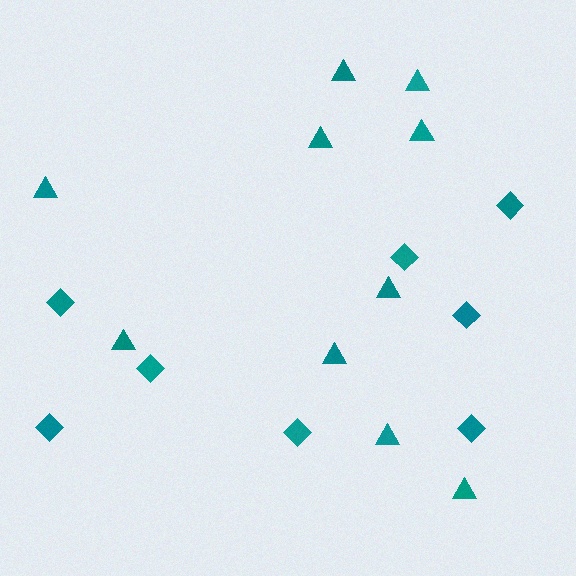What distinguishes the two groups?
There are 2 groups: one group of diamonds (8) and one group of triangles (10).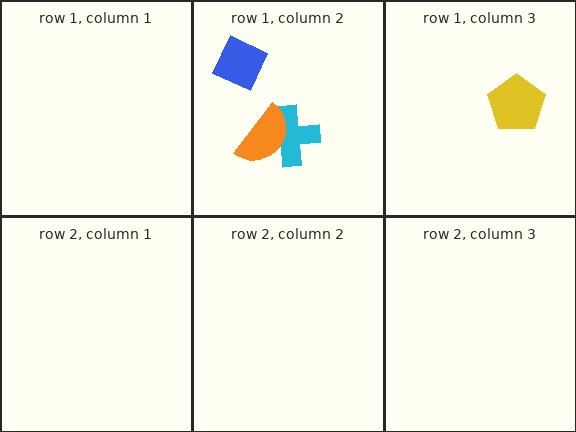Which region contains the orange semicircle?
The row 1, column 2 region.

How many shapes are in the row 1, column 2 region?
3.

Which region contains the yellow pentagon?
The row 1, column 3 region.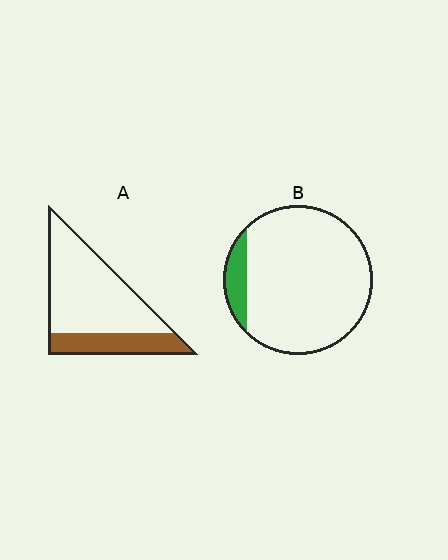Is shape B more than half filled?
No.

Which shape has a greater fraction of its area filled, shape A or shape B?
Shape A.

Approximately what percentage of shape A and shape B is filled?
A is approximately 25% and B is approximately 10%.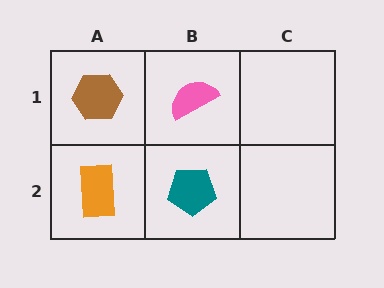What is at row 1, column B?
A pink semicircle.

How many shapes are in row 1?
2 shapes.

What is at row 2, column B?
A teal pentagon.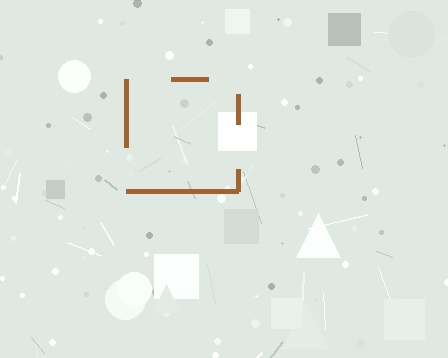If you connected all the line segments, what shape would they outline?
They would outline a square.